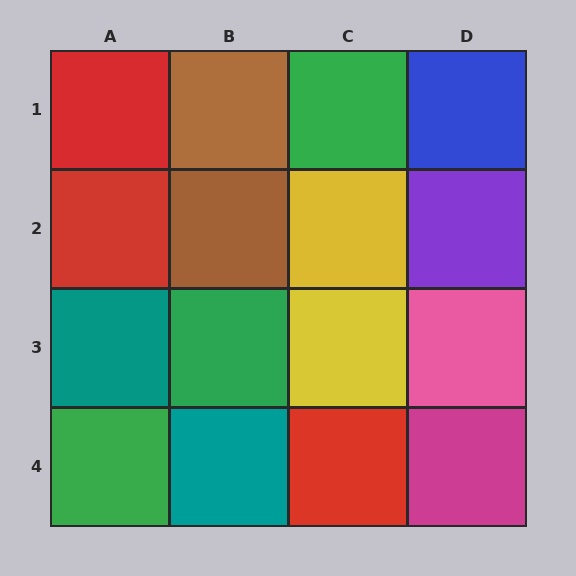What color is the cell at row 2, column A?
Red.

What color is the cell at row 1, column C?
Green.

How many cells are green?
3 cells are green.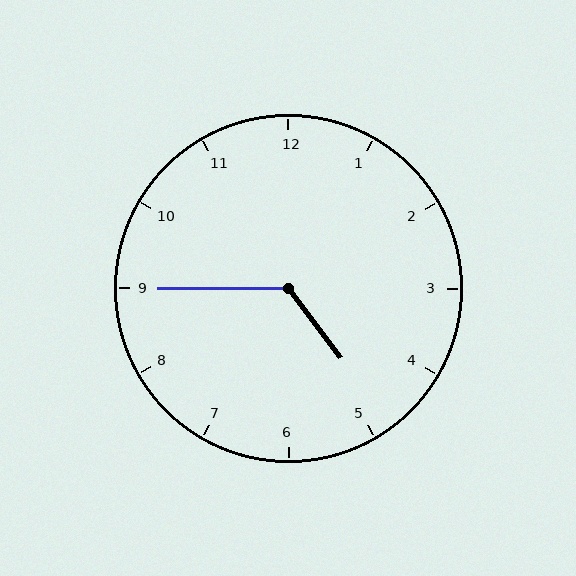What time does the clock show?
4:45.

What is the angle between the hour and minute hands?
Approximately 128 degrees.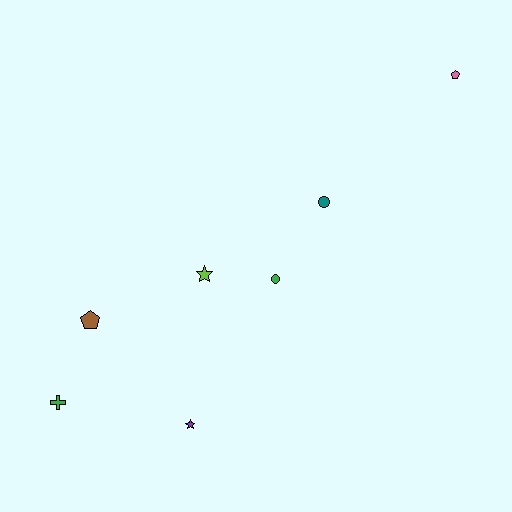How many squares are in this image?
There are no squares.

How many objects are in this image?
There are 7 objects.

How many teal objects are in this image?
There is 1 teal object.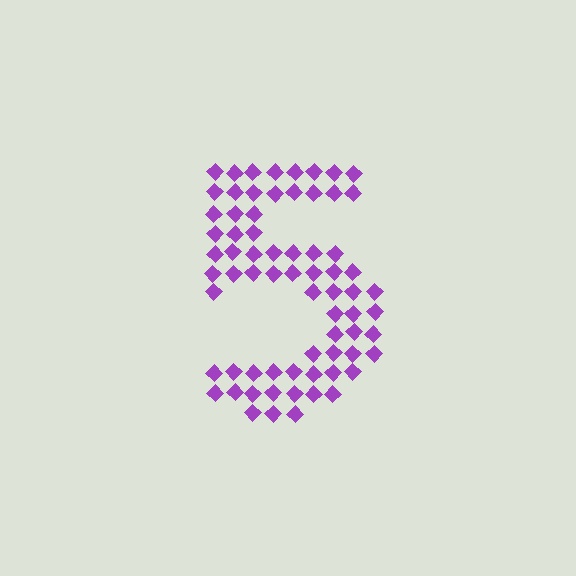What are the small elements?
The small elements are diamonds.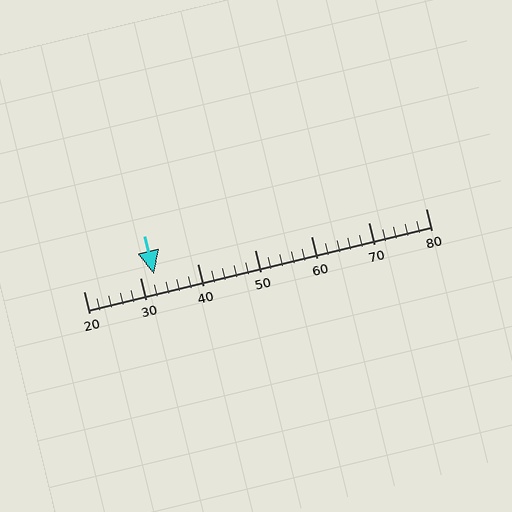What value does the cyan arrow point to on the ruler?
The cyan arrow points to approximately 32.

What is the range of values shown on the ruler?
The ruler shows values from 20 to 80.